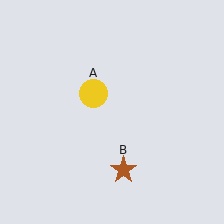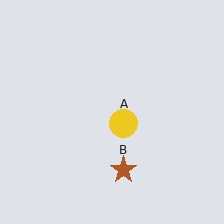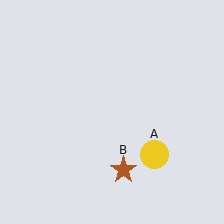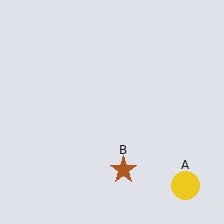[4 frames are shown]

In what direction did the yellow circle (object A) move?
The yellow circle (object A) moved down and to the right.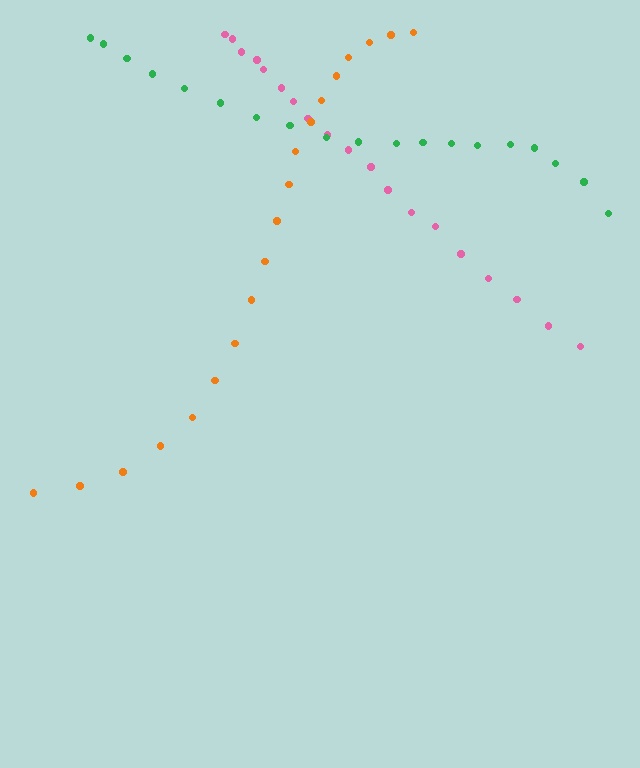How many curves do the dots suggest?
There are 3 distinct paths.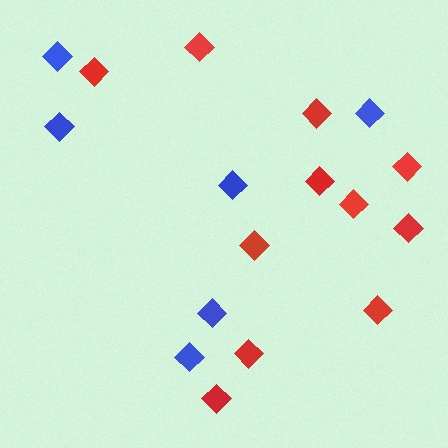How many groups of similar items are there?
There are 2 groups: one group of red diamonds (11) and one group of blue diamonds (6).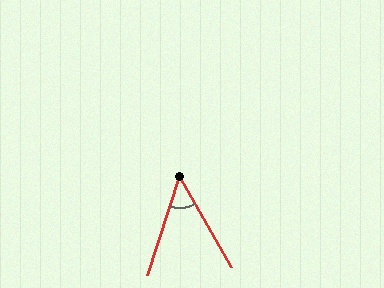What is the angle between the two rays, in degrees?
Approximately 48 degrees.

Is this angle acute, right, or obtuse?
It is acute.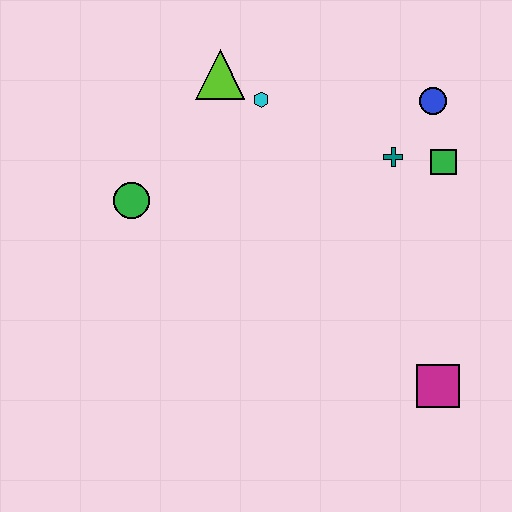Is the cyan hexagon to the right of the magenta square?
No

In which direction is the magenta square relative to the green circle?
The magenta square is to the right of the green circle.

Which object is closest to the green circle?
The lime triangle is closest to the green circle.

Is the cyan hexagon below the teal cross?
No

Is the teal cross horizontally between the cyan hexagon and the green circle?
No